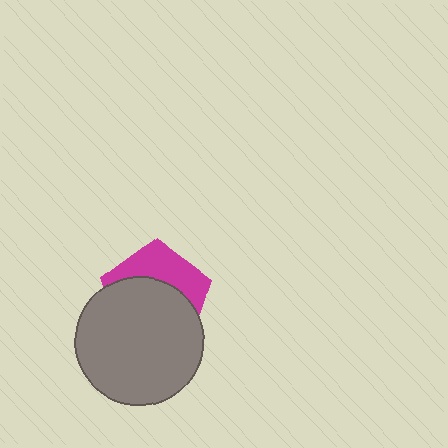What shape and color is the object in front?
The object in front is a gray circle.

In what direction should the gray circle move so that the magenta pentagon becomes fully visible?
The gray circle should move down. That is the shortest direction to clear the overlap and leave the magenta pentagon fully visible.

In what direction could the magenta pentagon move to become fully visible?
The magenta pentagon could move up. That would shift it out from behind the gray circle entirely.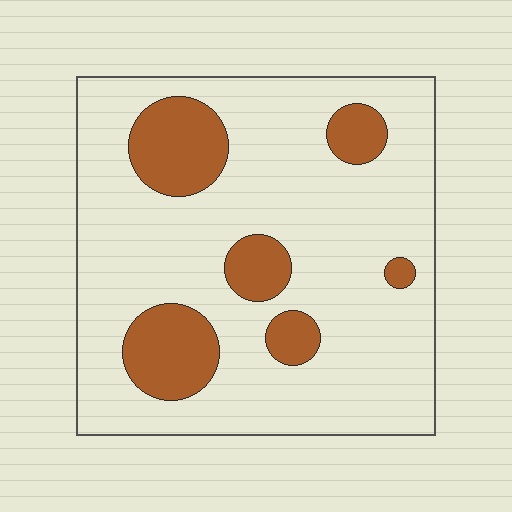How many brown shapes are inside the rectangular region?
6.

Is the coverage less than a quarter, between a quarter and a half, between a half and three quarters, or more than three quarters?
Less than a quarter.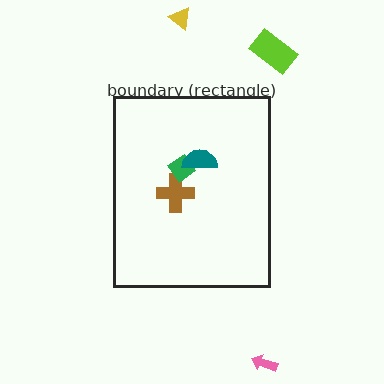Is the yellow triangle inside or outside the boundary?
Outside.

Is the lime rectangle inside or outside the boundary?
Outside.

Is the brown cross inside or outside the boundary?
Inside.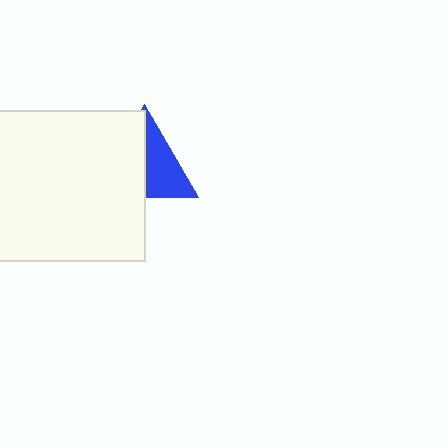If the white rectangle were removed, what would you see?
You would see the complete blue triangle.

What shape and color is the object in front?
The object in front is a white rectangle.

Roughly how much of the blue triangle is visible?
About half of it is visible (roughly 49%).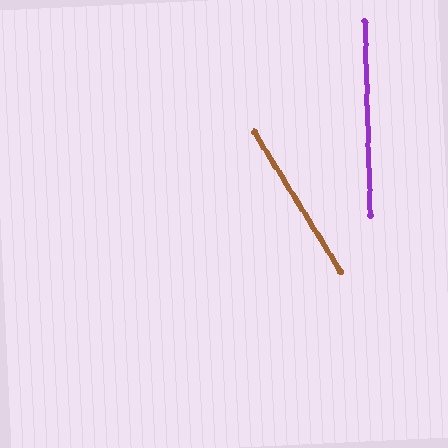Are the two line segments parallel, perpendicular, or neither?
Neither parallel nor perpendicular — they differ by about 30°.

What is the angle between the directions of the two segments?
Approximately 30 degrees.